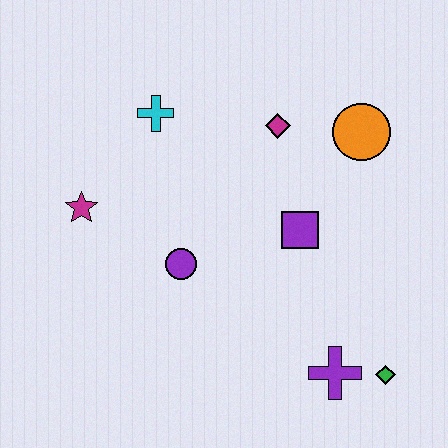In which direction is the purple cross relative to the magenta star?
The purple cross is to the right of the magenta star.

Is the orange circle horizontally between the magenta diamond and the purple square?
No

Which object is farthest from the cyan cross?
The green diamond is farthest from the cyan cross.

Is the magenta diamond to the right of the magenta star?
Yes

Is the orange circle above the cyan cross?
No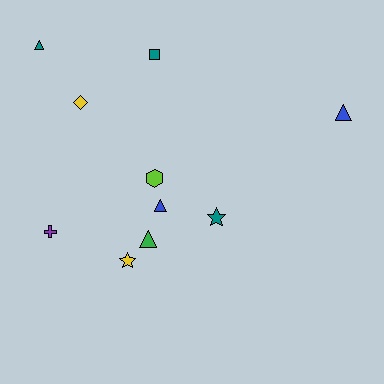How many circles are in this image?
There are no circles.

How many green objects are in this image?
There is 1 green object.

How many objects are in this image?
There are 10 objects.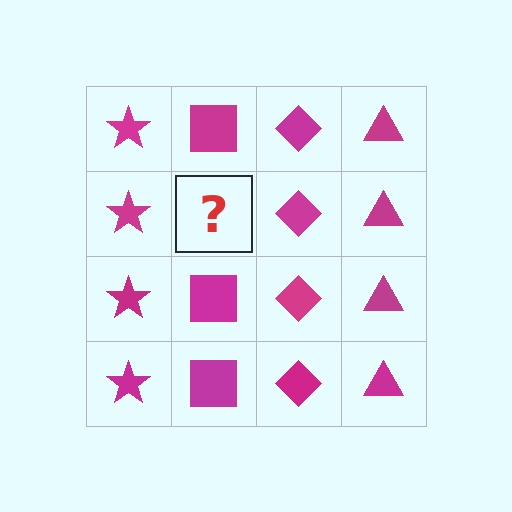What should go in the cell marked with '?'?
The missing cell should contain a magenta square.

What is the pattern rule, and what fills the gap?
The rule is that each column has a consistent shape. The gap should be filled with a magenta square.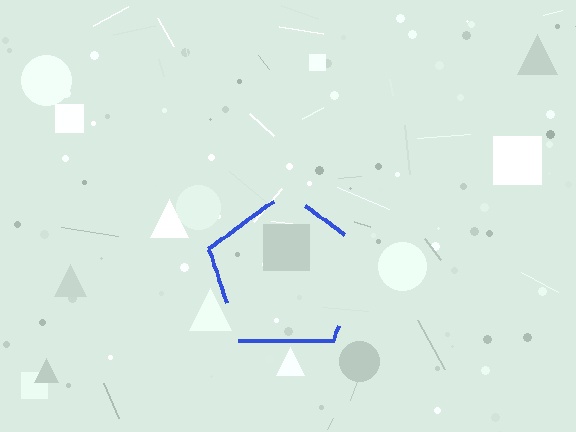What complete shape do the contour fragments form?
The contour fragments form a pentagon.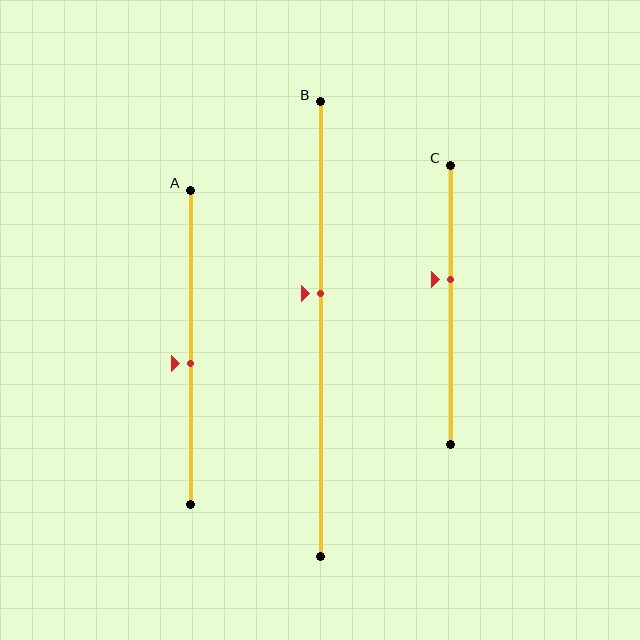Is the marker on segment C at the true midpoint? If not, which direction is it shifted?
No, the marker on segment C is shifted upward by about 9% of the segment length.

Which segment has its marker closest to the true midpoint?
Segment A has its marker closest to the true midpoint.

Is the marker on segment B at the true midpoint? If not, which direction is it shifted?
No, the marker on segment B is shifted upward by about 8% of the segment length.